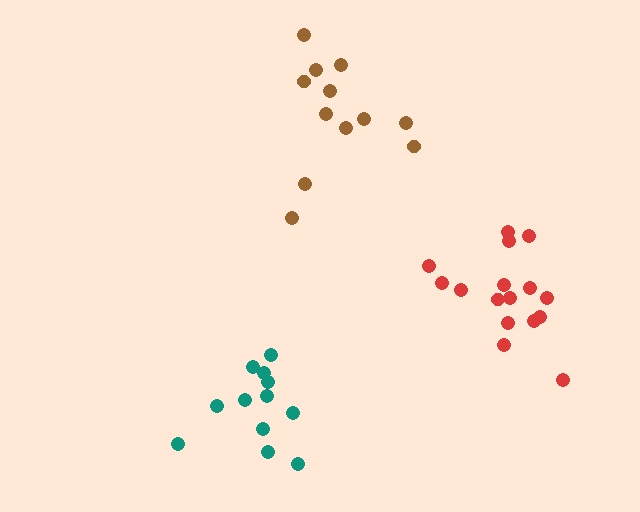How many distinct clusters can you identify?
There are 3 distinct clusters.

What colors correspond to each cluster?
The clusters are colored: red, teal, brown.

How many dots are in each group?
Group 1: 16 dots, Group 2: 12 dots, Group 3: 12 dots (40 total).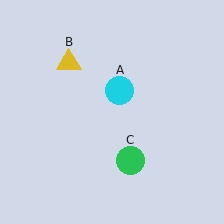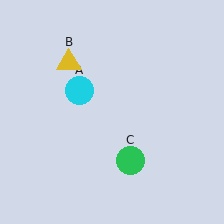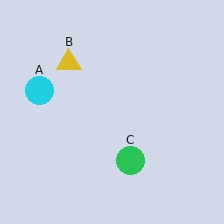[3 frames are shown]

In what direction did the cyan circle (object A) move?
The cyan circle (object A) moved left.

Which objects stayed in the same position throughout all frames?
Yellow triangle (object B) and green circle (object C) remained stationary.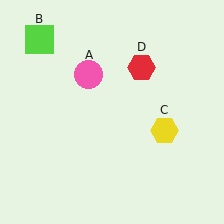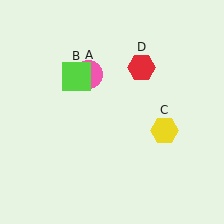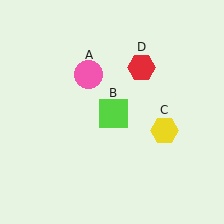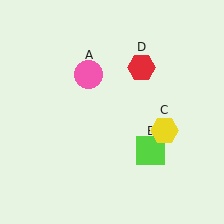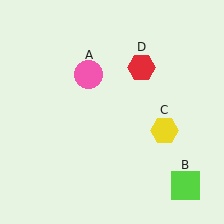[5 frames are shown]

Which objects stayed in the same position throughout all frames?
Pink circle (object A) and yellow hexagon (object C) and red hexagon (object D) remained stationary.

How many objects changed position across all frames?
1 object changed position: lime square (object B).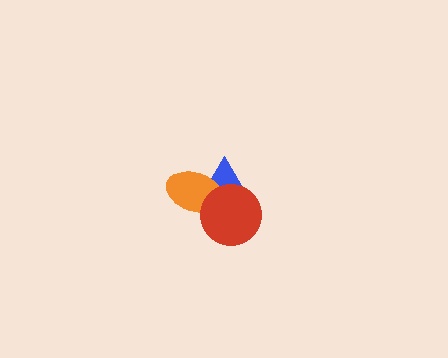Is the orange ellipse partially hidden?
Yes, it is partially covered by another shape.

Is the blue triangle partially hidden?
Yes, it is partially covered by another shape.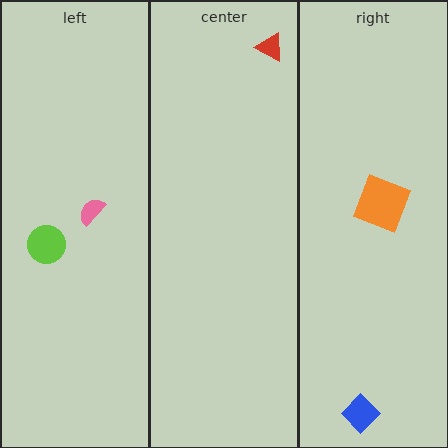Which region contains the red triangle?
The center region.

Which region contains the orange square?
The right region.